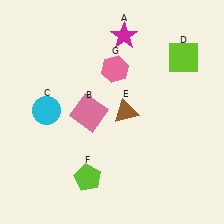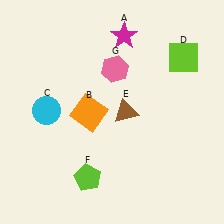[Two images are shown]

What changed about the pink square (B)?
In Image 1, B is pink. In Image 2, it changed to orange.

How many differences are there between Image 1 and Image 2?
There is 1 difference between the two images.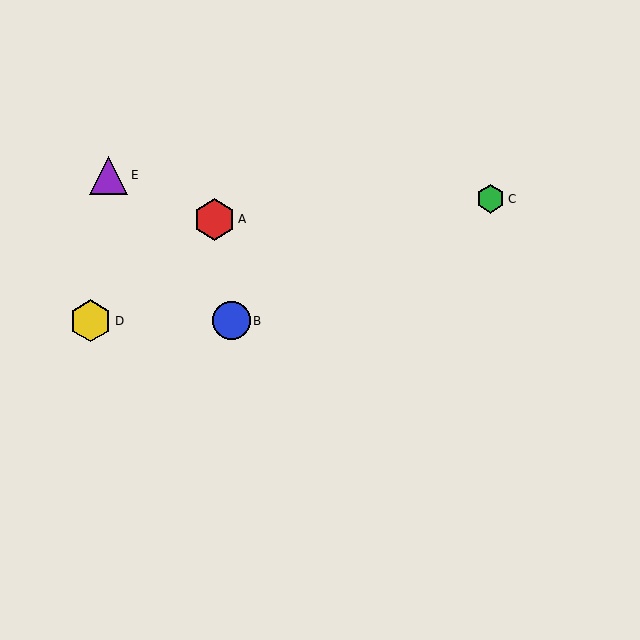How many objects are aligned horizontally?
2 objects (B, D) are aligned horizontally.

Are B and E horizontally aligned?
No, B is at y≈321 and E is at y≈175.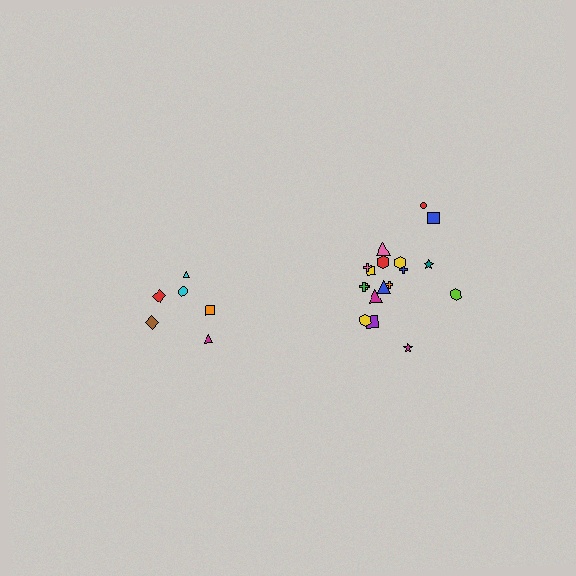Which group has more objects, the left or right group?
The right group.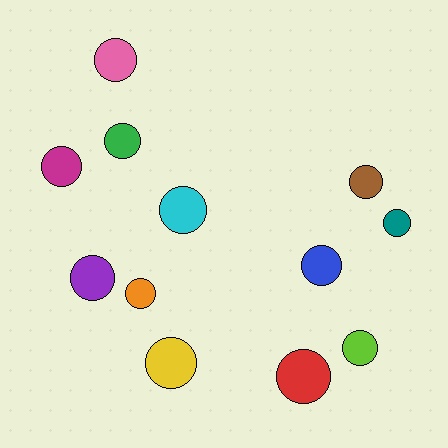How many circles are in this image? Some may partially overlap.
There are 12 circles.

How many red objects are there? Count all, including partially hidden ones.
There is 1 red object.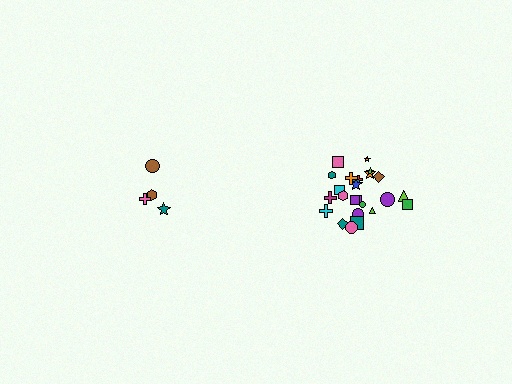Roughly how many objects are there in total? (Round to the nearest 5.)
Roughly 30 objects in total.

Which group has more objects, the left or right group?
The right group.